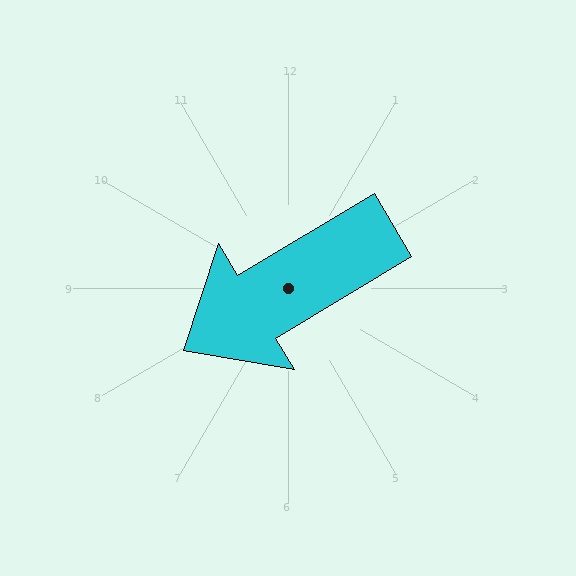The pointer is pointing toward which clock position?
Roughly 8 o'clock.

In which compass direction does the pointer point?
Southwest.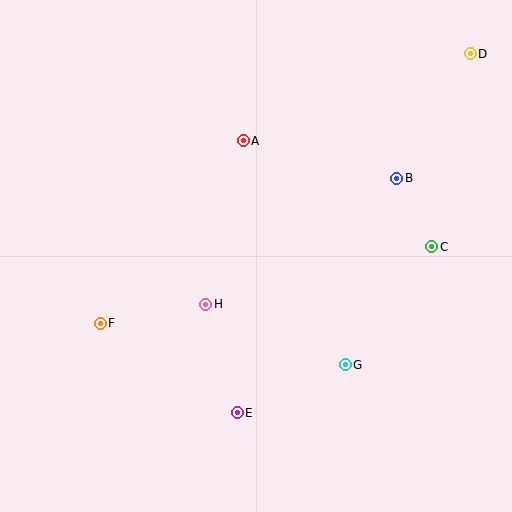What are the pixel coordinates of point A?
Point A is at (243, 141).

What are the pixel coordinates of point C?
Point C is at (432, 247).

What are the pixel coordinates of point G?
Point G is at (345, 365).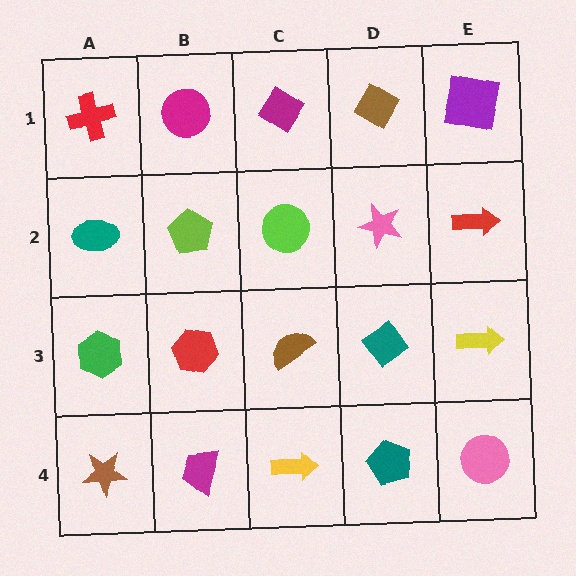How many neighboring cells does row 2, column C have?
4.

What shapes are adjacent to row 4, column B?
A red hexagon (row 3, column B), a brown star (row 4, column A), a yellow arrow (row 4, column C).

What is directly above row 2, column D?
A brown diamond.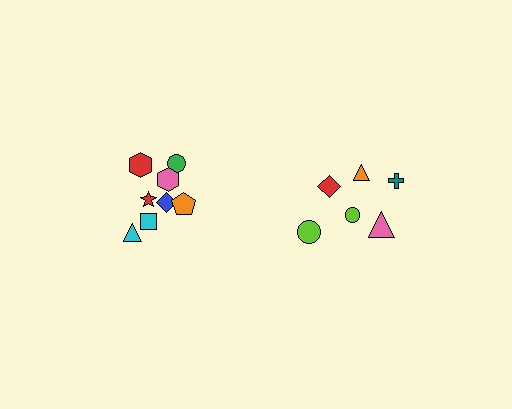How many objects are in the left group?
There are 8 objects.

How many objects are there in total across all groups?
There are 14 objects.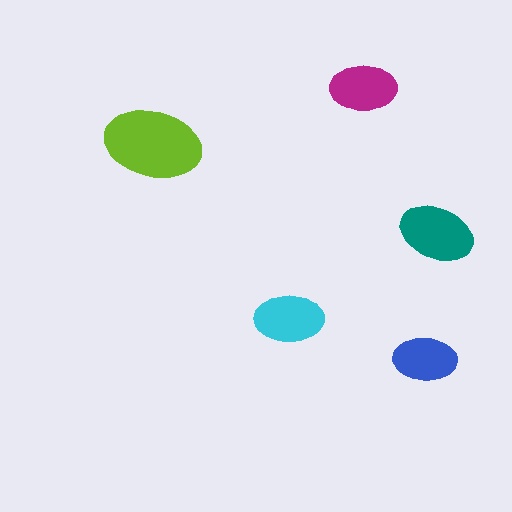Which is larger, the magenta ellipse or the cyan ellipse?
The cyan one.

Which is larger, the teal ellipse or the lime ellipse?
The lime one.